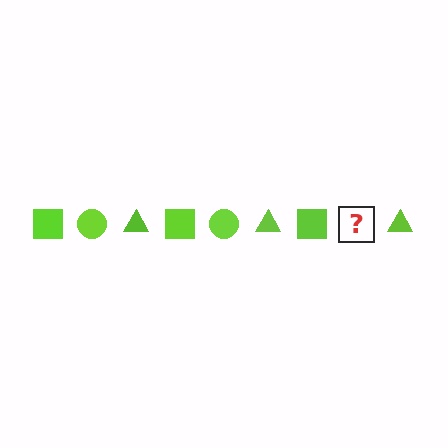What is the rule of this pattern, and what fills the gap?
The rule is that the pattern cycles through square, circle, triangle shapes in lime. The gap should be filled with a lime circle.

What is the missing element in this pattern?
The missing element is a lime circle.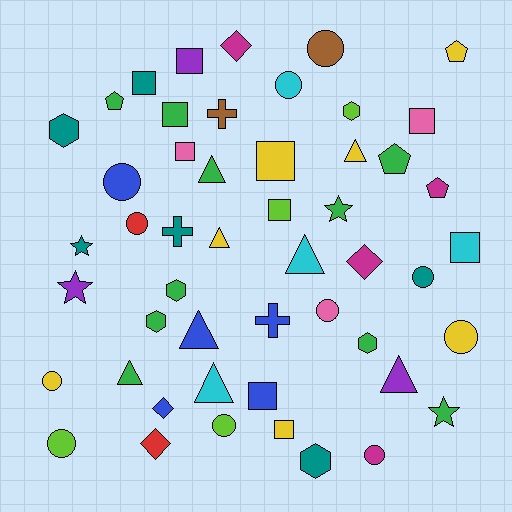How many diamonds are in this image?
There are 4 diamonds.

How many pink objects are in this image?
There are 3 pink objects.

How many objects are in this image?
There are 50 objects.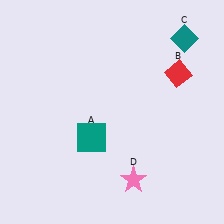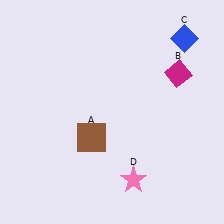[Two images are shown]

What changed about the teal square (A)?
In Image 1, A is teal. In Image 2, it changed to brown.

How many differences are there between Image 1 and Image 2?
There are 3 differences between the two images.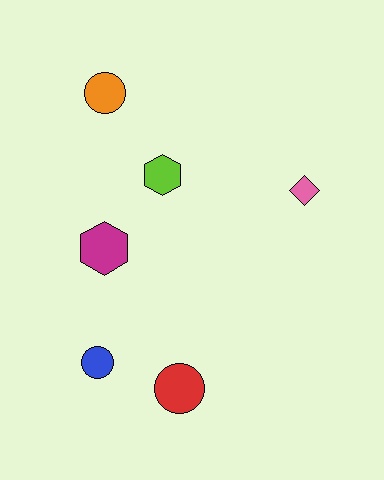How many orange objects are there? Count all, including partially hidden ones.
There is 1 orange object.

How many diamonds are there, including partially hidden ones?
There is 1 diamond.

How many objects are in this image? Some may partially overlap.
There are 6 objects.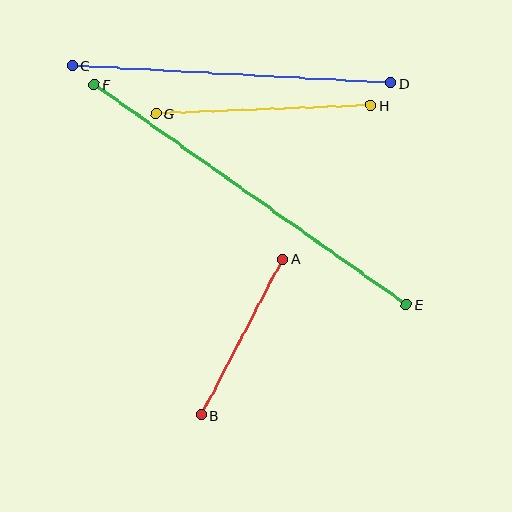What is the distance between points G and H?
The distance is approximately 215 pixels.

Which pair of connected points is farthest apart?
Points E and F are farthest apart.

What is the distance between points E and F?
The distance is approximately 382 pixels.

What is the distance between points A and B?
The distance is approximately 176 pixels.